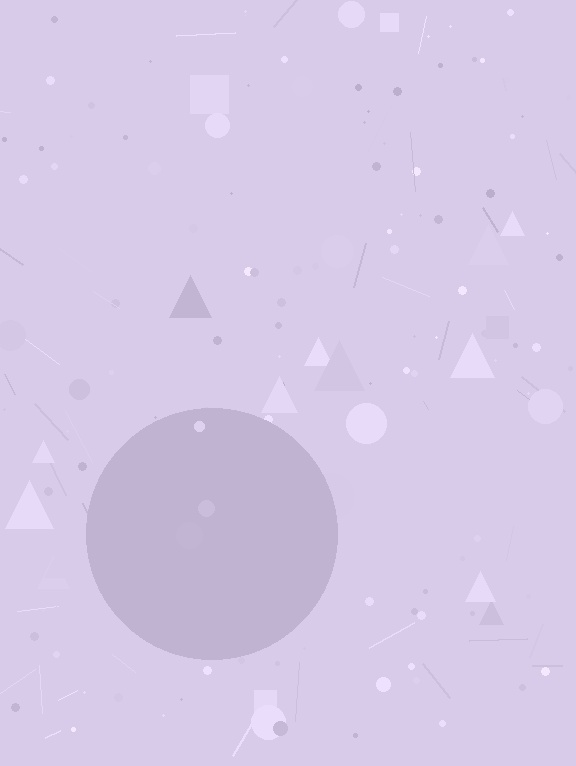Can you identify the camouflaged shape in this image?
The camouflaged shape is a circle.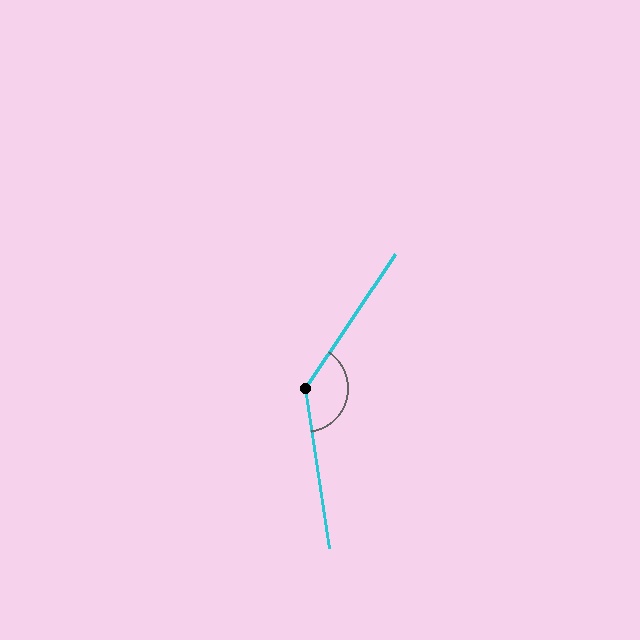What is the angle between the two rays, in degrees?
Approximately 137 degrees.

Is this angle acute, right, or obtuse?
It is obtuse.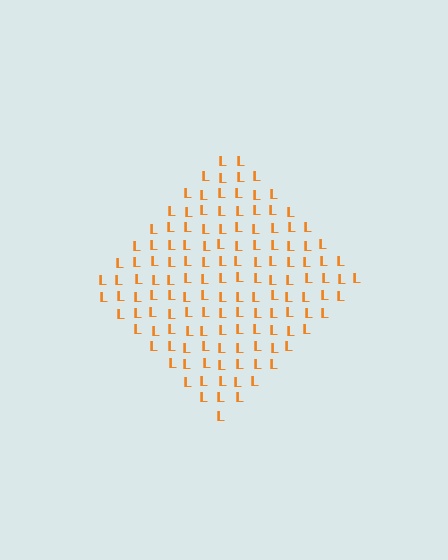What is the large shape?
The large shape is a diamond.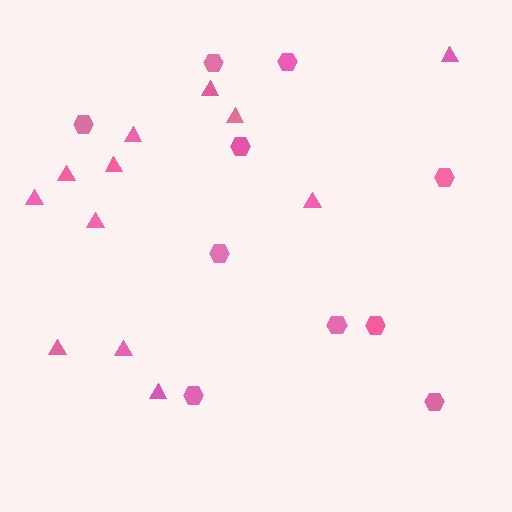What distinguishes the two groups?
There are 2 groups: one group of hexagons (10) and one group of triangles (12).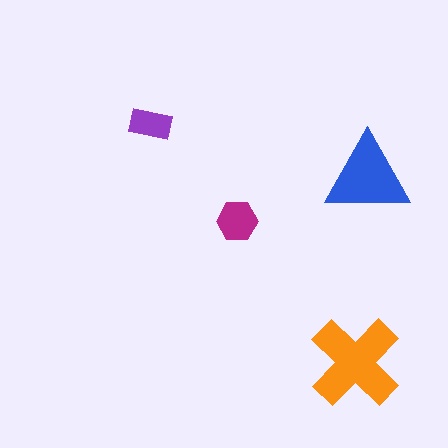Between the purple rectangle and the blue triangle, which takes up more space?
The blue triangle.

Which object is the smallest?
The purple rectangle.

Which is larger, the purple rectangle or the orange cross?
The orange cross.